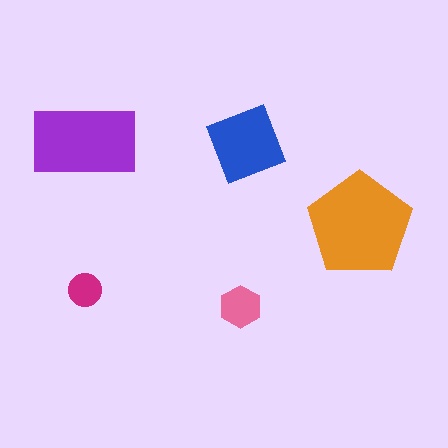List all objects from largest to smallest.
The orange pentagon, the purple rectangle, the blue square, the pink hexagon, the magenta circle.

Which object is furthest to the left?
The purple rectangle is leftmost.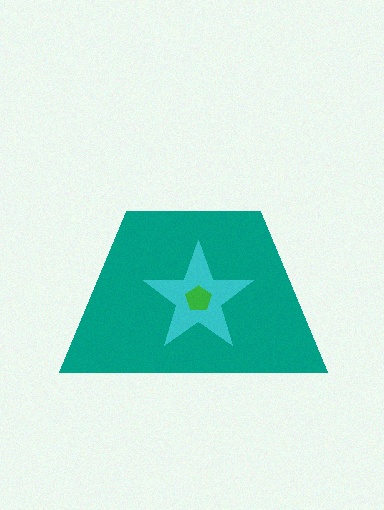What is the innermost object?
The green pentagon.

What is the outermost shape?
The teal trapezoid.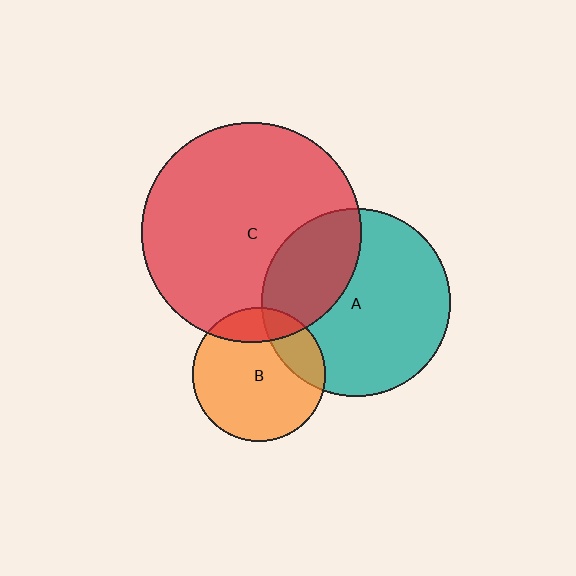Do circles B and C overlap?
Yes.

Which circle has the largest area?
Circle C (red).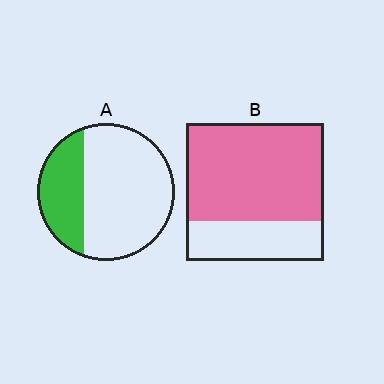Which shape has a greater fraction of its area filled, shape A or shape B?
Shape B.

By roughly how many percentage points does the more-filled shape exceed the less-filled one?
By roughly 40 percentage points (B over A).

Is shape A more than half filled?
No.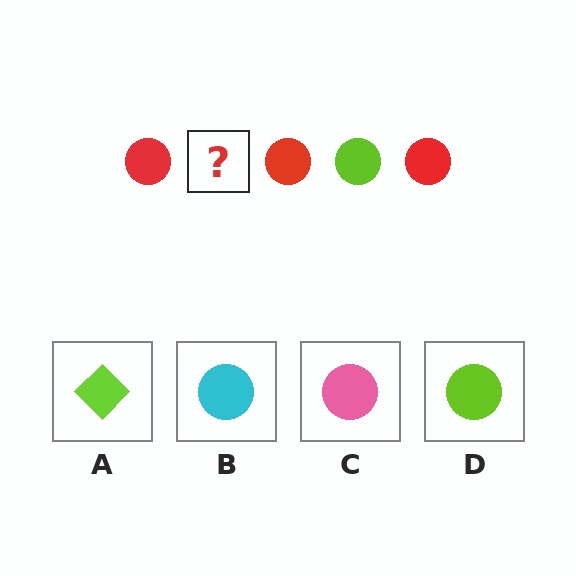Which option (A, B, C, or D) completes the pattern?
D.